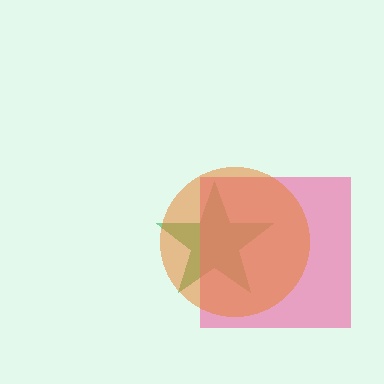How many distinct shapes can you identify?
There are 3 distinct shapes: a green star, a pink square, an orange circle.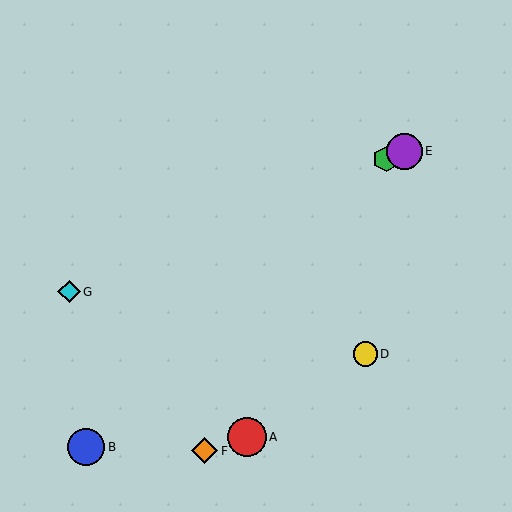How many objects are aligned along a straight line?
3 objects (C, E, G) are aligned along a straight line.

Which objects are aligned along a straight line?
Objects C, E, G are aligned along a straight line.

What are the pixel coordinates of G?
Object G is at (69, 292).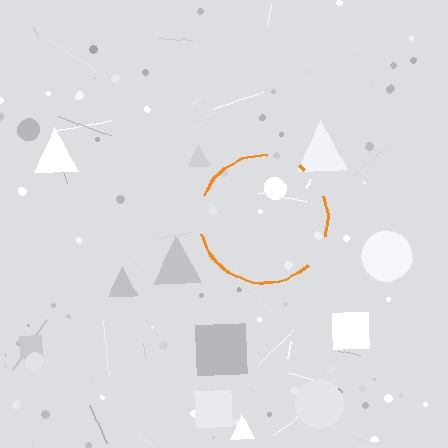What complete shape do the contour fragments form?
The contour fragments form a circle.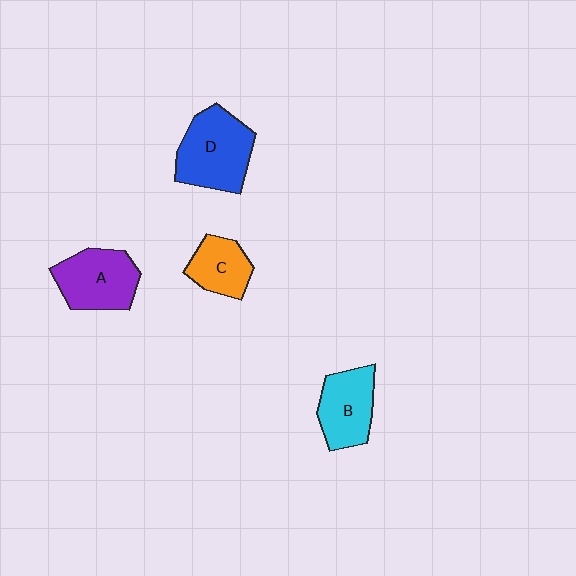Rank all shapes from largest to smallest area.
From largest to smallest: D (blue), A (purple), B (cyan), C (orange).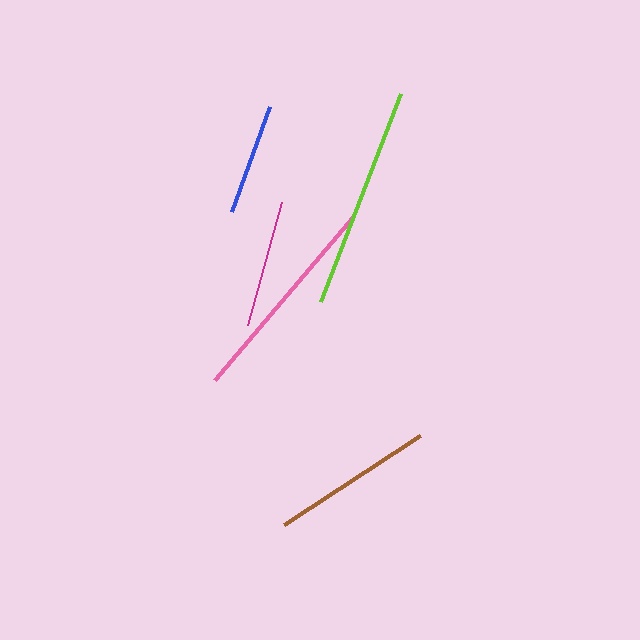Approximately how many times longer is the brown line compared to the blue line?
The brown line is approximately 1.5 times the length of the blue line.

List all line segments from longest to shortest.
From longest to shortest: lime, pink, brown, magenta, blue.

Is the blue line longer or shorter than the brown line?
The brown line is longer than the blue line.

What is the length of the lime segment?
The lime segment is approximately 223 pixels long.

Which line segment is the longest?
The lime line is the longest at approximately 223 pixels.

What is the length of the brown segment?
The brown segment is approximately 162 pixels long.